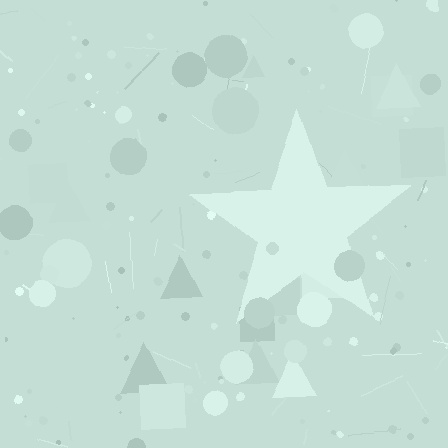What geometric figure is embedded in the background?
A star is embedded in the background.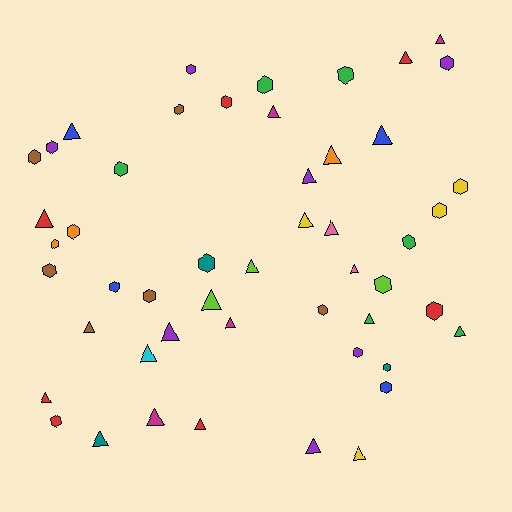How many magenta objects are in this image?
There are 4 magenta objects.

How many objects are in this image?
There are 50 objects.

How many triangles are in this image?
There are 25 triangles.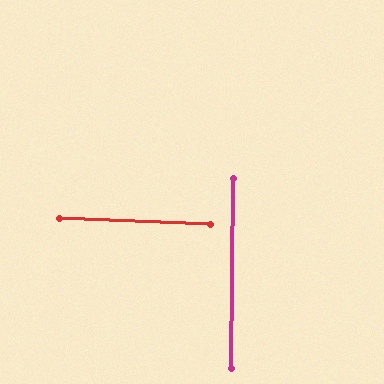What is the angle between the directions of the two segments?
Approximately 88 degrees.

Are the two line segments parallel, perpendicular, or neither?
Perpendicular — they meet at approximately 88°.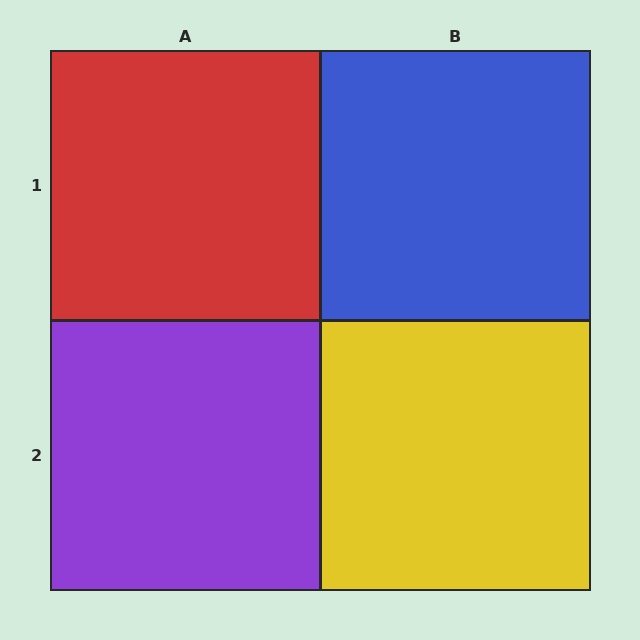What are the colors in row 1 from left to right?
Red, blue.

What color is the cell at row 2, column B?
Yellow.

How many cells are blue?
1 cell is blue.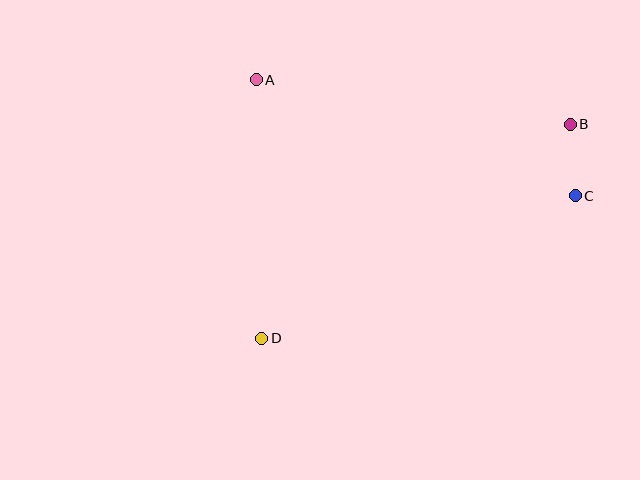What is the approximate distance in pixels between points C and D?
The distance between C and D is approximately 344 pixels.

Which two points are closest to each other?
Points B and C are closest to each other.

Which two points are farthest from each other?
Points B and D are farthest from each other.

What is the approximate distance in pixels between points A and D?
The distance between A and D is approximately 258 pixels.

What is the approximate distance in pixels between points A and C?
The distance between A and C is approximately 339 pixels.